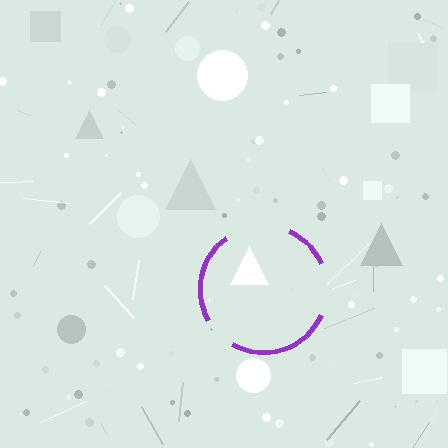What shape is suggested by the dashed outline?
The dashed outline suggests a circle.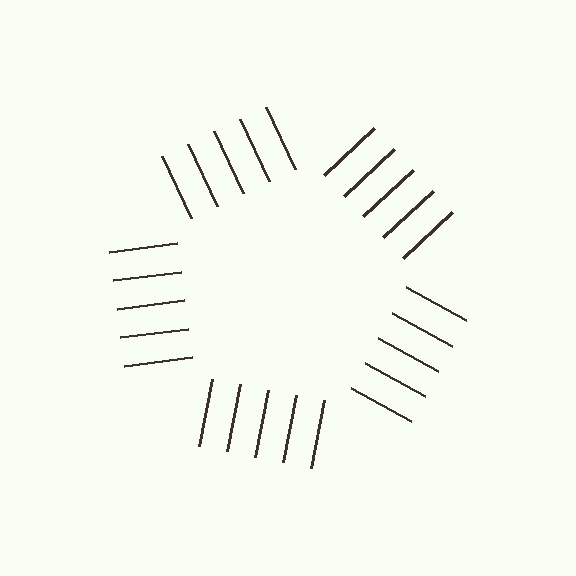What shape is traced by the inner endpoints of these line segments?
An illusory pentagon — the line segments terminate on its edges but no continuous stroke is drawn.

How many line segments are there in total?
25 — 5 along each of the 5 edges.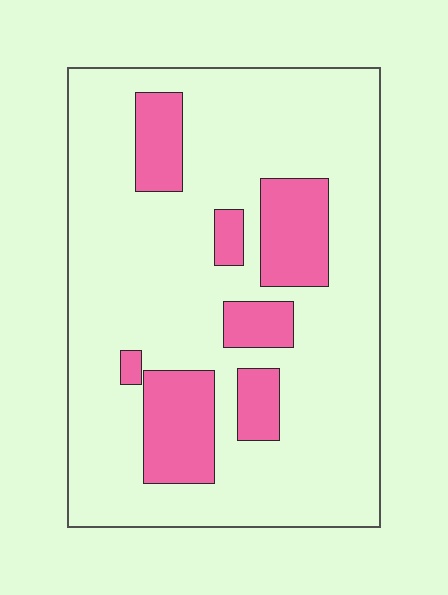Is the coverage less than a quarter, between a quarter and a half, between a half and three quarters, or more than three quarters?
Less than a quarter.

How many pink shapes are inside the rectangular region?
7.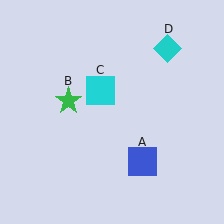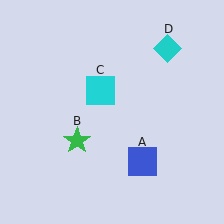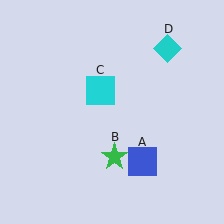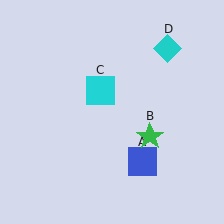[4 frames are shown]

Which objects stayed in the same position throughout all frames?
Blue square (object A) and cyan square (object C) and cyan diamond (object D) remained stationary.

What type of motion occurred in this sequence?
The green star (object B) rotated counterclockwise around the center of the scene.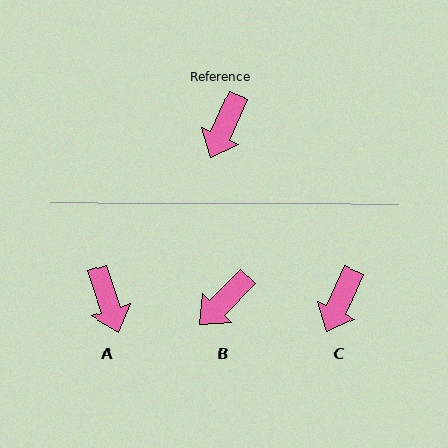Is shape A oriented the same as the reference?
No, it is off by about 42 degrees.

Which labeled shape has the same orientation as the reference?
C.